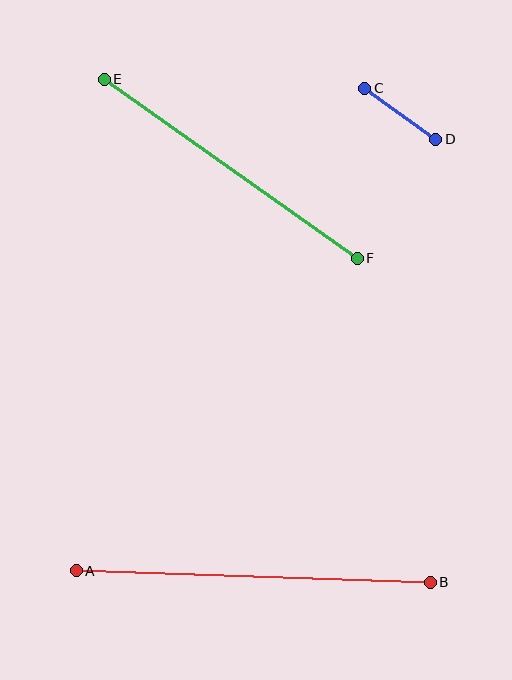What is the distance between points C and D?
The distance is approximately 87 pixels.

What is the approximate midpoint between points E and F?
The midpoint is at approximately (231, 169) pixels.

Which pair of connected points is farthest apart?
Points A and B are farthest apart.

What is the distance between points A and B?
The distance is approximately 354 pixels.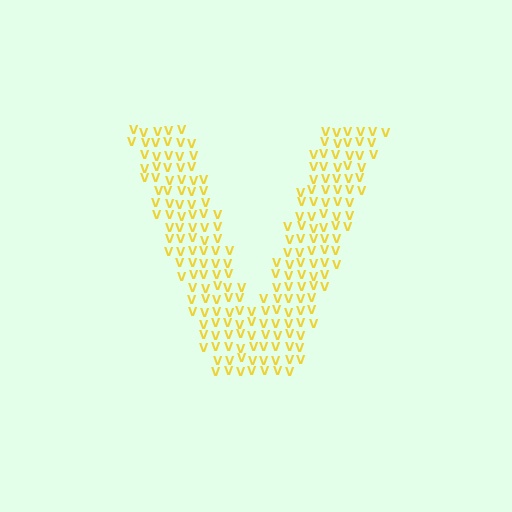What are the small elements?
The small elements are letter V's.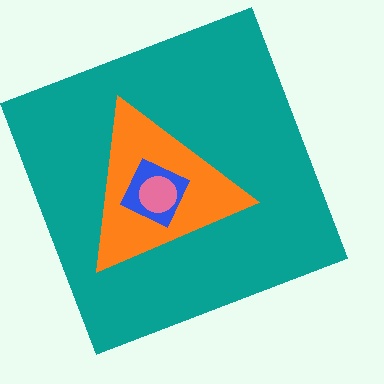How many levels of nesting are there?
4.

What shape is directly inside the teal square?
The orange triangle.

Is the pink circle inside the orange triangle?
Yes.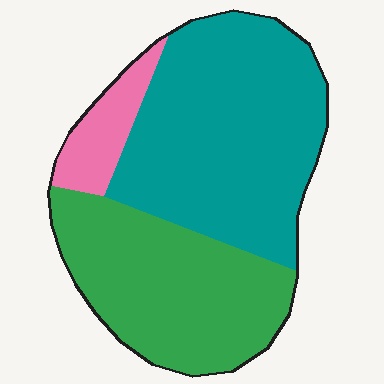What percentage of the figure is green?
Green takes up about three eighths (3/8) of the figure.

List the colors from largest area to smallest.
From largest to smallest: teal, green, pink.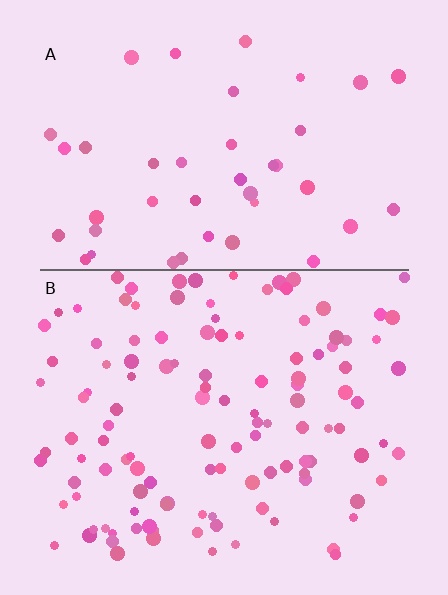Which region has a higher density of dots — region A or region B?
B (the bottom).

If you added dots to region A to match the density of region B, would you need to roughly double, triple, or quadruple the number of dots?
Approximately triple.